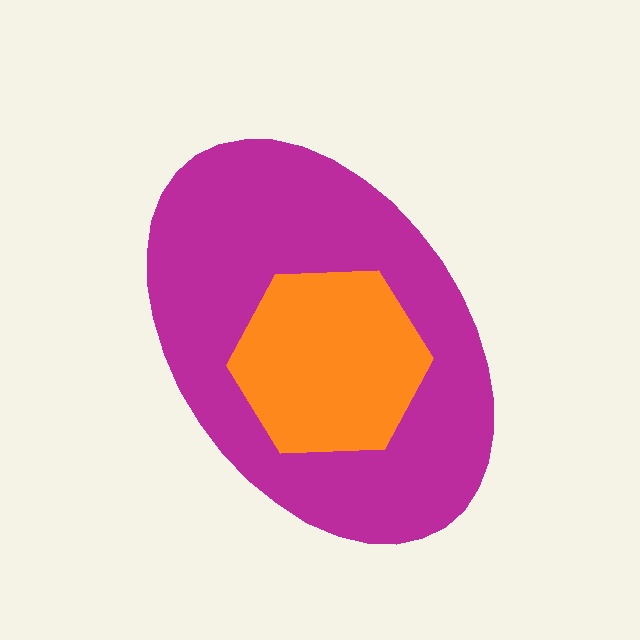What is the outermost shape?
The magenta ellipse.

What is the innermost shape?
The orange hexagon.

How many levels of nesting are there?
2.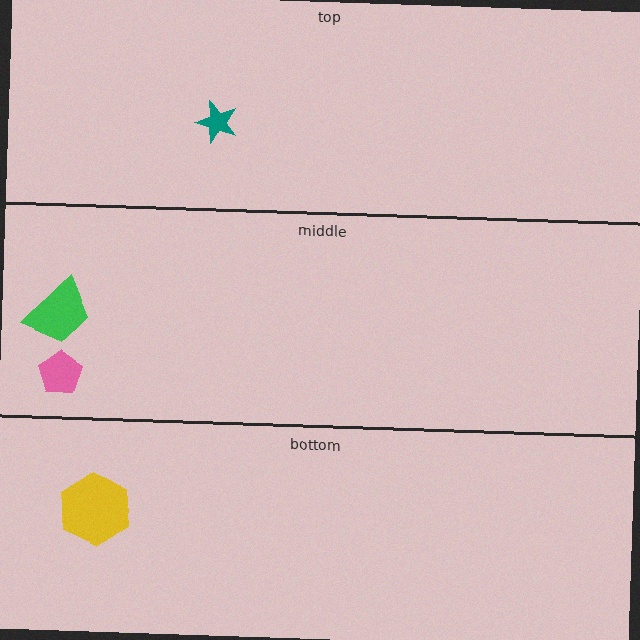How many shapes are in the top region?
1.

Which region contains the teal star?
The top region.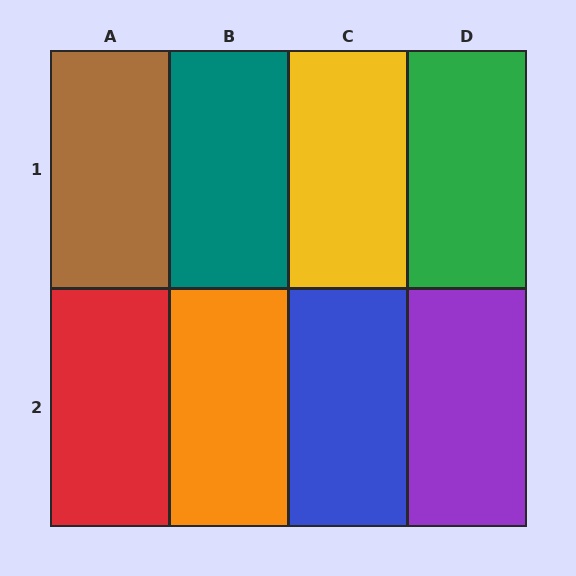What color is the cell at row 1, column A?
Brown.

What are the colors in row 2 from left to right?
Red, orange, blue, purple.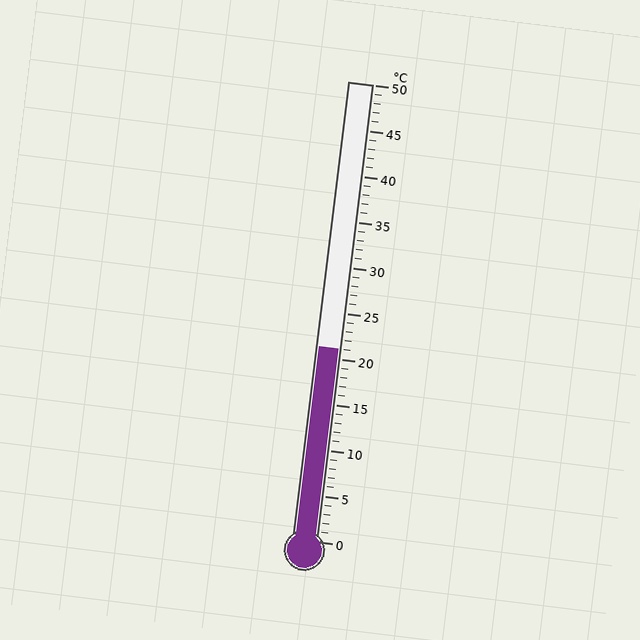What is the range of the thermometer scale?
The thermometer scale ranges from 0°C to 50°C.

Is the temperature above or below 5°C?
The temperature is above 5°C.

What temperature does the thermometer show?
The thermometer shows approximately 21°C.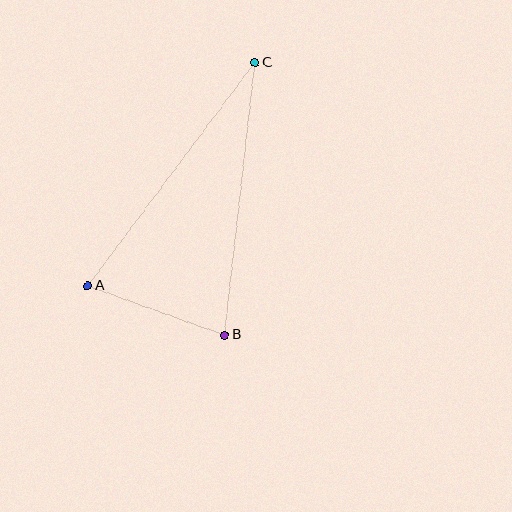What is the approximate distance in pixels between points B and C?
The distance between B and C is approximately 274 pixels.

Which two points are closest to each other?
Points A and B are closest to each other.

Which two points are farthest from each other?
Points A and C are farthest from each other.